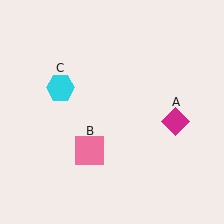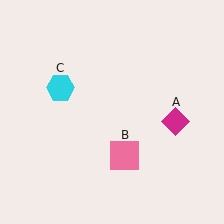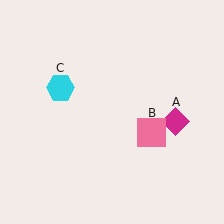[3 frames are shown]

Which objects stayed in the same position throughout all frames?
Magenta diamond (object A) and cyan hexagon (object C) remained stationary.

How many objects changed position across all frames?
1 object changed position: pink square (object B).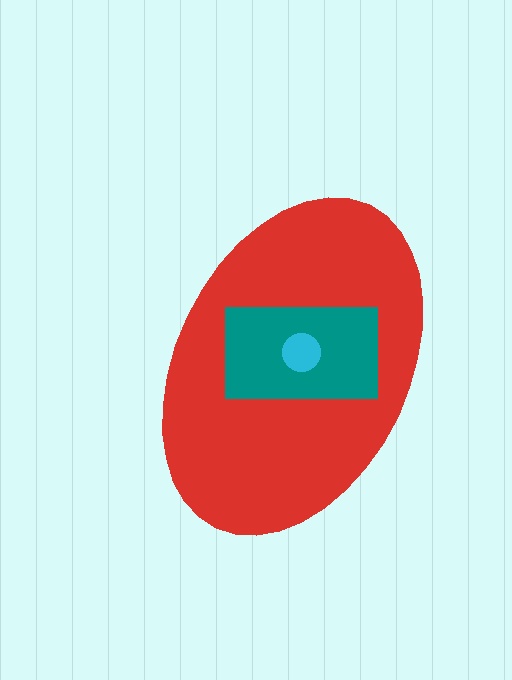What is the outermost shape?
The red ellipse.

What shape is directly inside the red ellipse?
The teal rectangle.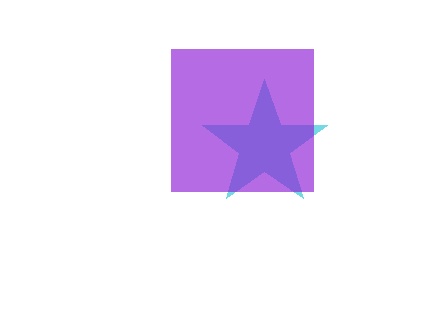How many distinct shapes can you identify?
There are 2 distinct shapes: a cyan star, a purple square.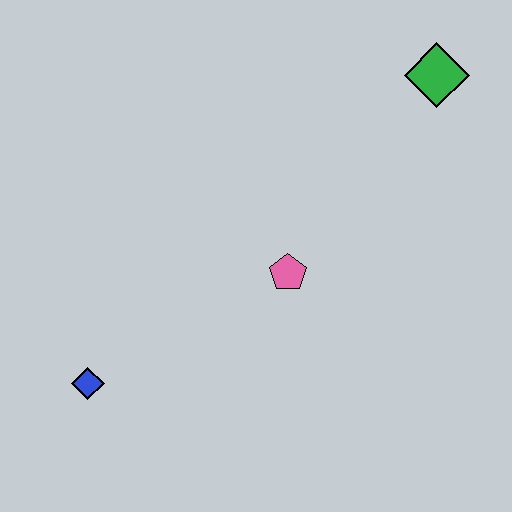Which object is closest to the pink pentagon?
The blue diamond is closest to the pink pentagon.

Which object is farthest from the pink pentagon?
The green diamond is farthest from the pink pentagon.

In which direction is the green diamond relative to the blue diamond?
The green diamond is to the right of the blue diamond.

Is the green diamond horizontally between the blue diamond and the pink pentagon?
No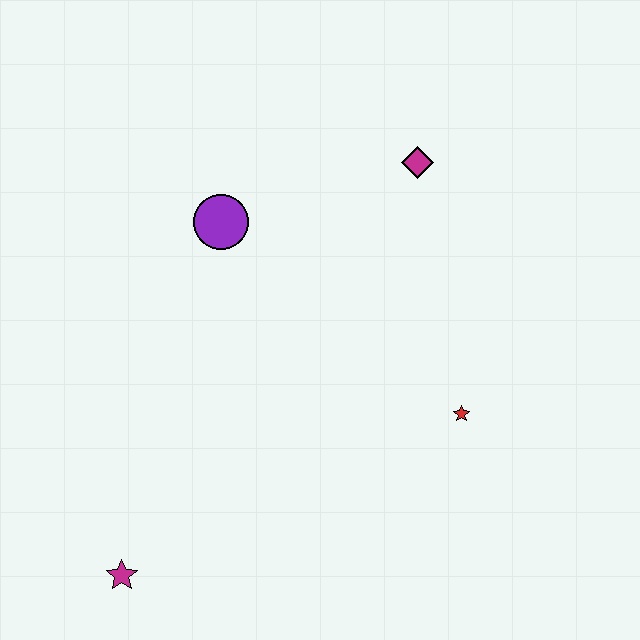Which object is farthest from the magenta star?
The magenta diamond is farthest from the magenta star.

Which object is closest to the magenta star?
The purple circle is closest to the magenta star.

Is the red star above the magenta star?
Yes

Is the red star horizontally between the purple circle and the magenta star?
No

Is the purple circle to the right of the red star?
No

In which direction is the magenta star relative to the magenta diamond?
The magenta star is below the magenta diamond.